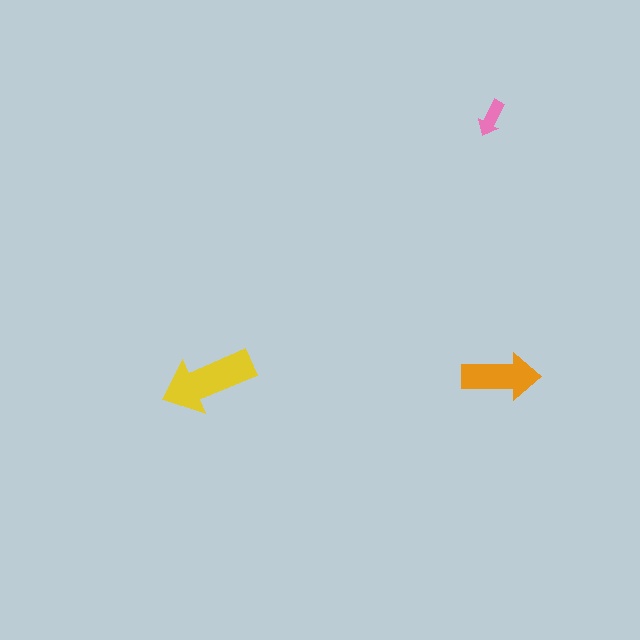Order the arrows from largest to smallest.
the yellow one, the orange one, the pink one.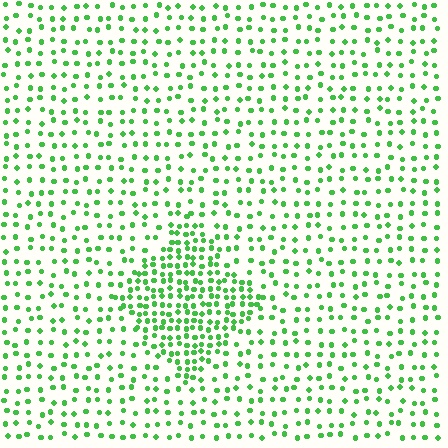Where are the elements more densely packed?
The elements are more densely packed inside the diamond boundary.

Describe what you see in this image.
The image contains small green elements arranged at two different densities. A diamond-shaped region is visible where the elements are more densely packed than the surrounding area.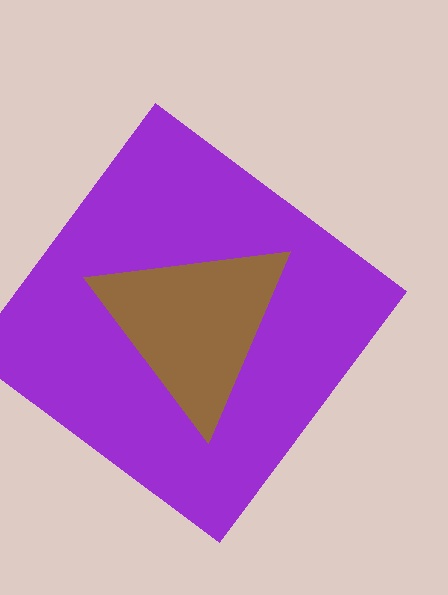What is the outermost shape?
The purple diamond.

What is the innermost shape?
The brown triangle.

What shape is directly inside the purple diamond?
The brown triangle.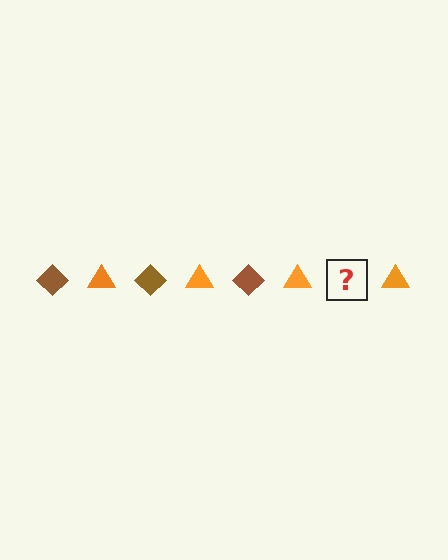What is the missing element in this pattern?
The missing element is a brown diamond.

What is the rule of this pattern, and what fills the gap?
The rule is that the pattern alternates between brown diamond and orange triangle. The gap should be filled with a brown diamond.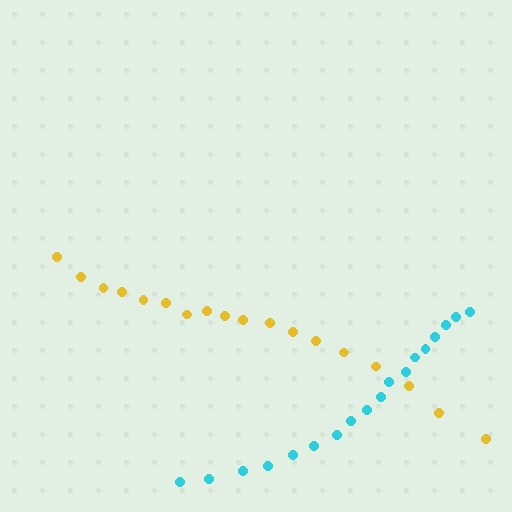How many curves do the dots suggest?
There are 2 distinct paths.